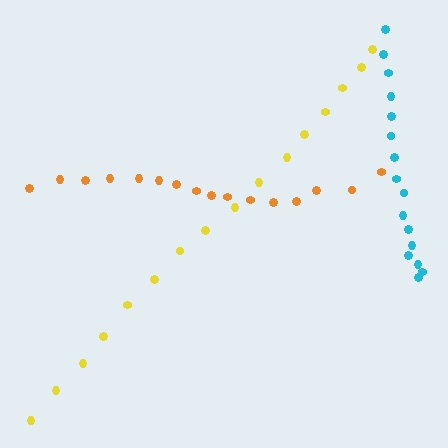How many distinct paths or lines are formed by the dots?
There are 3 distinct paths.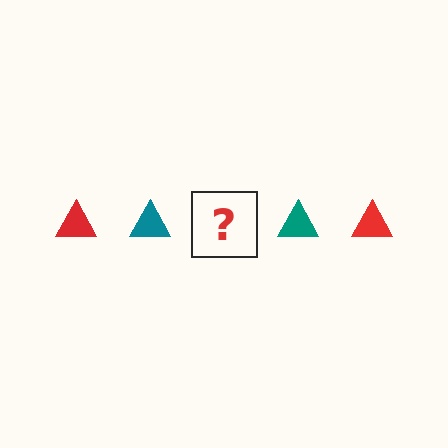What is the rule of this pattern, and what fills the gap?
The rule is that the pattern cycles through red, teal triangles. The gap should be filled with a red triangle.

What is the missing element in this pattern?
The missing element is a red triangle.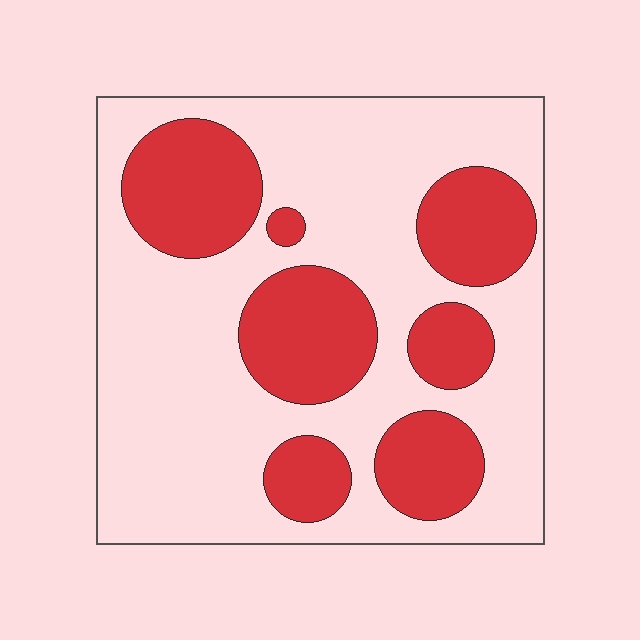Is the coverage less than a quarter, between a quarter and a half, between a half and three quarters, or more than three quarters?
Between a quarter and a half.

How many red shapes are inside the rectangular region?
7.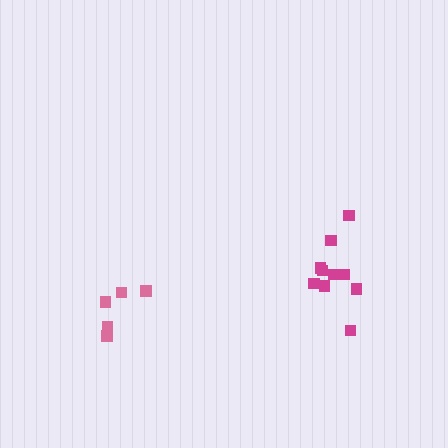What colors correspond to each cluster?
The clusters are colored: pink, magenta.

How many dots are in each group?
Group 1: 5 dots, Group 2: 10 dots (15 total).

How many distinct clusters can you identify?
There are 2 distinct clusters.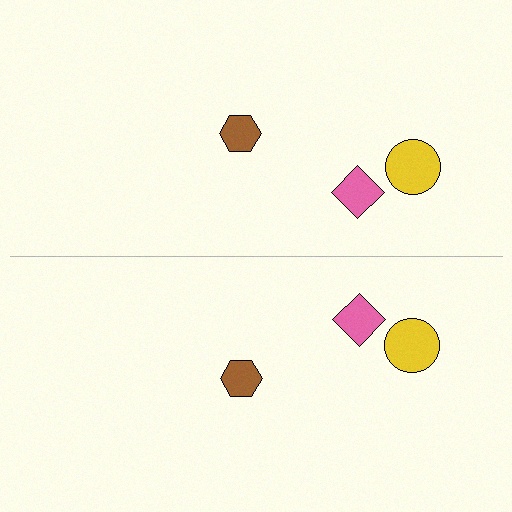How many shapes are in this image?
There are 6 shapes in this image.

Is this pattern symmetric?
Yes, this pattern has bilateral (reflection) symmetry.